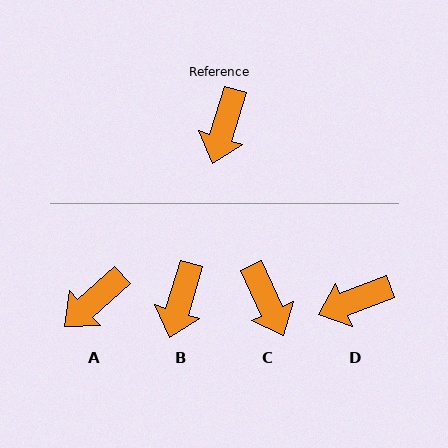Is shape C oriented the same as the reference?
No, it is off by about 42 degrees.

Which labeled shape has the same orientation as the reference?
B.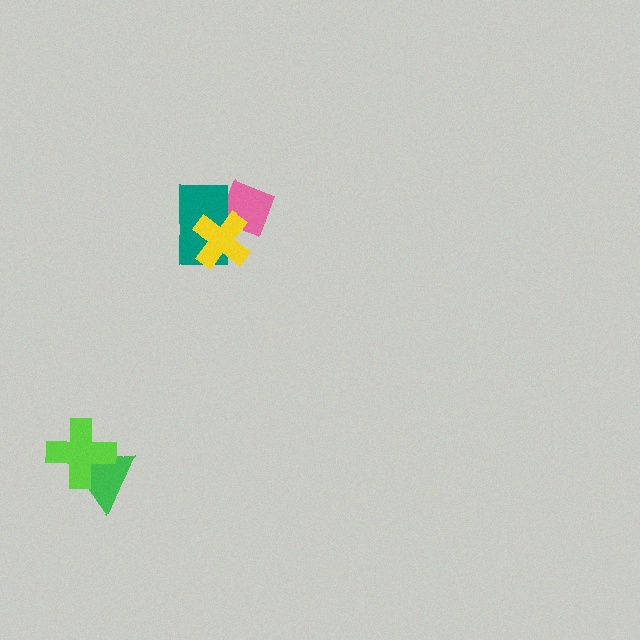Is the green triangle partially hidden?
Yes, it is partially covered by another shape.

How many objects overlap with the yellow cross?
2 objects overlap with the yellow cross.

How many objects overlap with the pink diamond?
2 objects overlap with the pink diamond.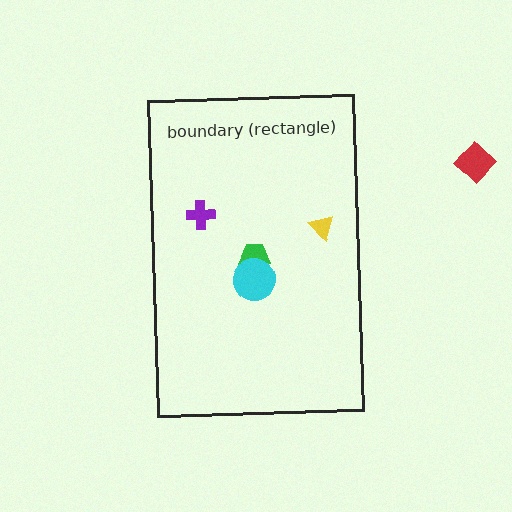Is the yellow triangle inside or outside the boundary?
Inside.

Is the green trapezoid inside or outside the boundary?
Inside.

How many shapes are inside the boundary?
4 inside, 1 outside.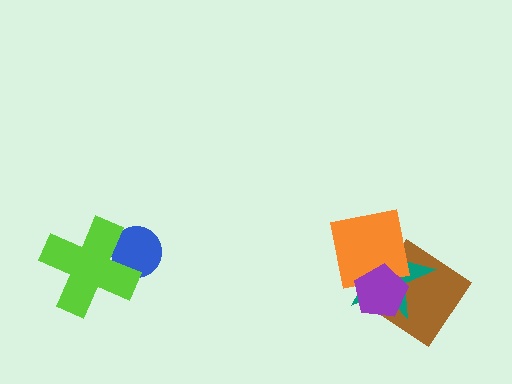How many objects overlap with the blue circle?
1 object overlaps with the blue circle.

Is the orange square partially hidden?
Yes, it is partially covered by another shape.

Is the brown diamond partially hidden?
Yes, it is partially covered by another shape.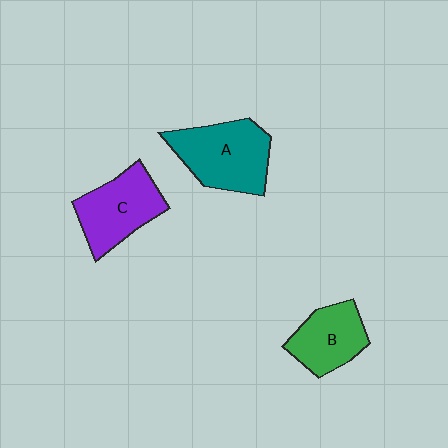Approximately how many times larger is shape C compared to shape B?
Approximately 1.2 times.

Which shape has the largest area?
Shape A (teal).